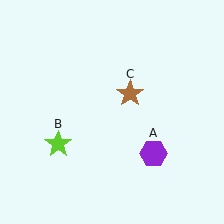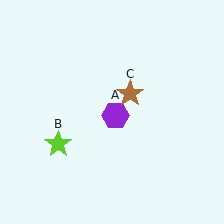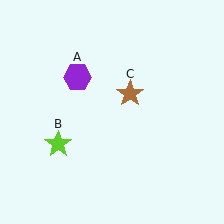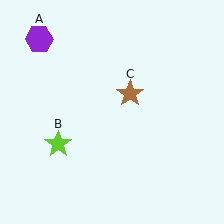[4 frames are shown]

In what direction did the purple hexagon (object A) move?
The purple hexagon (object A) moved up and to the left.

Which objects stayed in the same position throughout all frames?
Lime star (object B) and brown star (object C) remained stationary.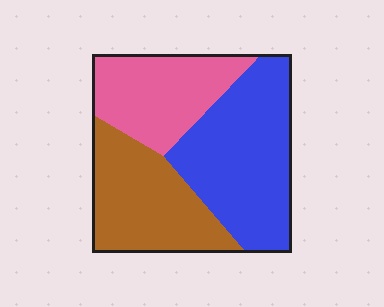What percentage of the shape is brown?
Brown takes up about one third (1/3) of the shape.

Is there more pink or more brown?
Brown.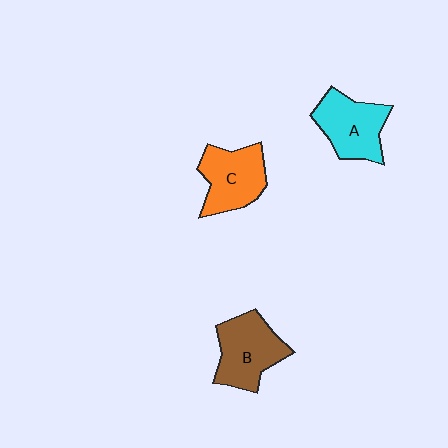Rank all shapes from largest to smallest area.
From largest to smallest: B (brown), A (cyan), C (orange).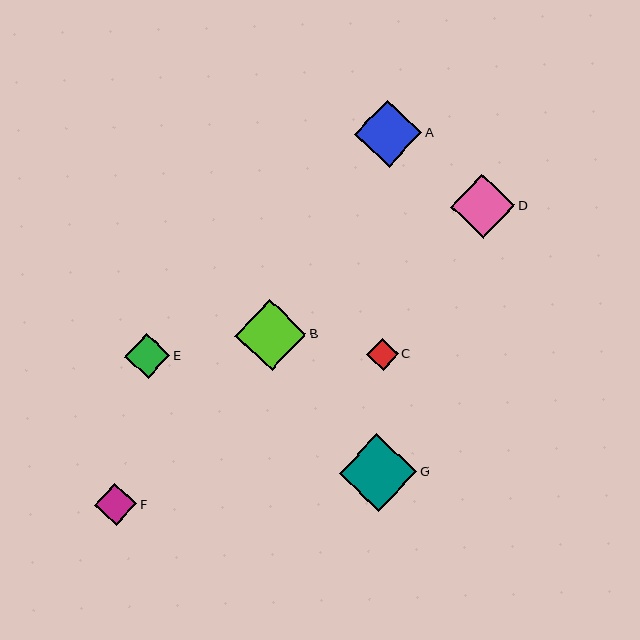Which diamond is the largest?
Diamond G is the largest with a size of approximately 78 pixels.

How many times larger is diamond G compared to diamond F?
Diamond G is approximately 1.8 times the size of diamond F.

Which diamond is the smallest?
Diamond C is the smallest with a size of approximately 31 pixels.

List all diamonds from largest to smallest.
From largest to smallest: G, B, A, D, E, F, C.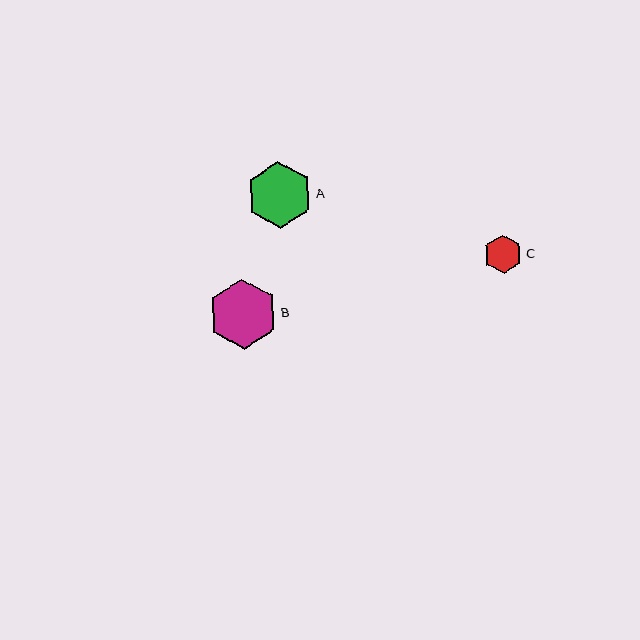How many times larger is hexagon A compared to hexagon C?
Hexagon A is approximately 1.7 times the size of hexagon C.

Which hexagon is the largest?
Hexagon B is the largest with a size of approximately 70 pixels.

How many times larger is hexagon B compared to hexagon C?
Hexagon B is approximately 1.8 times the size of hexagon C.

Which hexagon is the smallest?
Hexagon C is the smallest with a size of approximately 38 pixels.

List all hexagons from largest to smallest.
From largest to smallest: B, A, C.